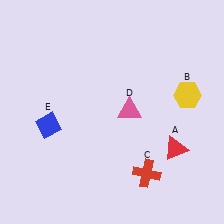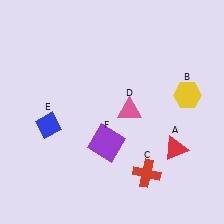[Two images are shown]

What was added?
A purple square (F) was added in Image 2.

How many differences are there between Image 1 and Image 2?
There is 1 difference between the two images.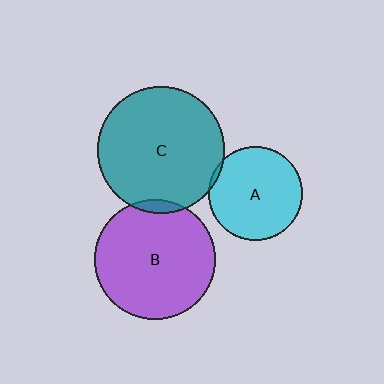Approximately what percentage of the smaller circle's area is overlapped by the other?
Approximately 5%.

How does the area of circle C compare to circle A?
Approximately 1.8 times.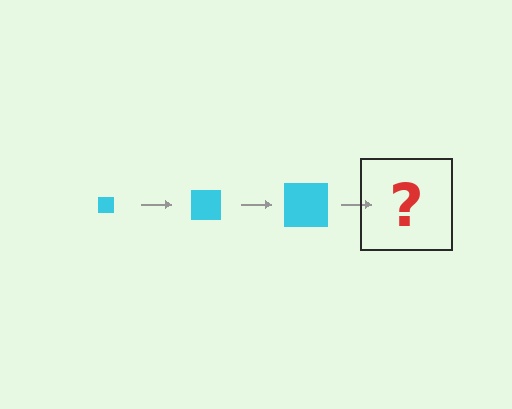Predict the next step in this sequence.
The next step is a cyan square, larger than the previous one.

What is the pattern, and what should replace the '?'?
The pattern is that the square gets progressively larger each step. The '?' should be a cyan square, larger than the previous one.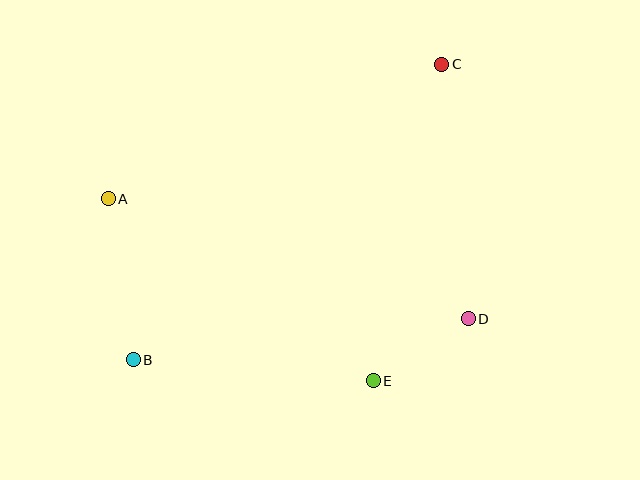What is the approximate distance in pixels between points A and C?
The distance between A and C is approximately 359 pixels.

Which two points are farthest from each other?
Points B and C are farthest from each other.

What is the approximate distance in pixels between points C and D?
The distance between C and D is approximately 256 pixels.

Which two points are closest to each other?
Points D and E are closest to each other.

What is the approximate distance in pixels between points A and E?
The distance between A and E is approximately 322 pixels.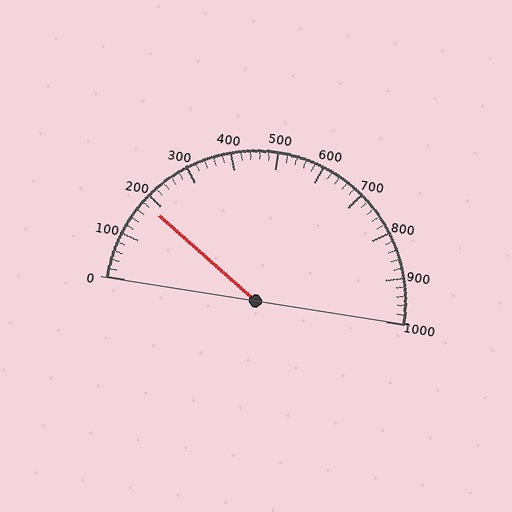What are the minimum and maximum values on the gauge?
The gauge ranges from 0 to 1000.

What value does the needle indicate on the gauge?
The needle indicates approximately 180.